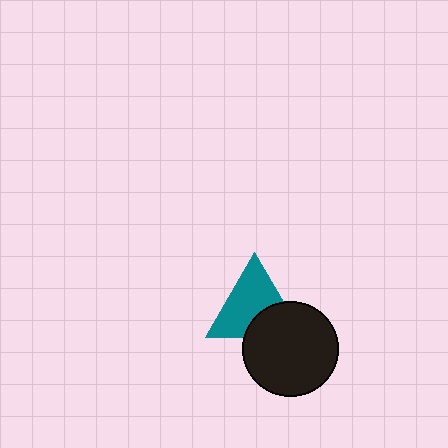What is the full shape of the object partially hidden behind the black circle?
The partially hidden object is a teal triangle.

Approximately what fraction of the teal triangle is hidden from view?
Roughly 33% of the teal triangle is hidden behind the black circle.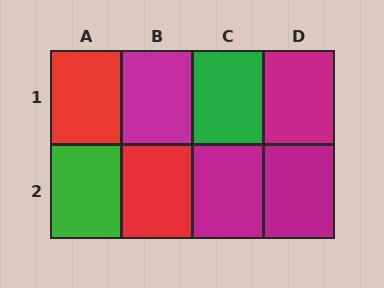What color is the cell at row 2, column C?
Magenta.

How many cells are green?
2 cells are green.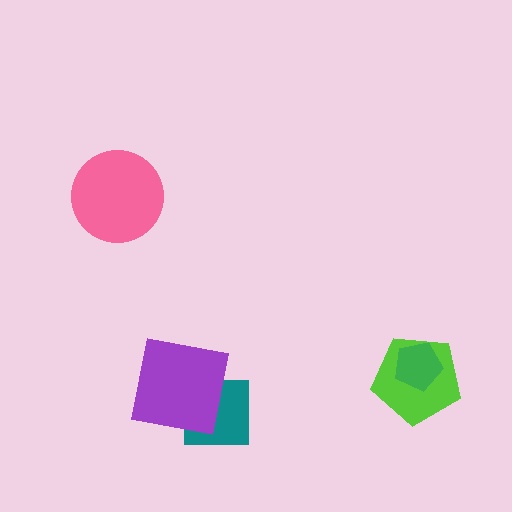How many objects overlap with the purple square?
1 object overlaps with the purple square.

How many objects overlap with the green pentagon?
1 object overlaps with the green pentagon.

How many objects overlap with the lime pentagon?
1 object overlaps with the lime pentagon.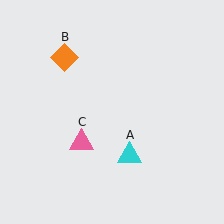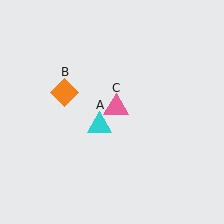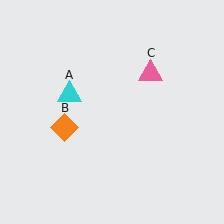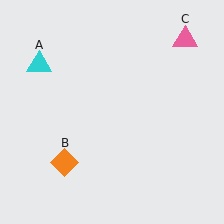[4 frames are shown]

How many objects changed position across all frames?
3 objects changed position: cyan triangle (object A), orange diamond (object B), pink triangle (object C).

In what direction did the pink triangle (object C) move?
The pink triangle (object C) moved up and to the right.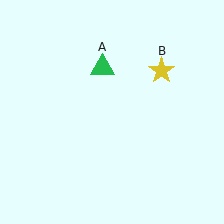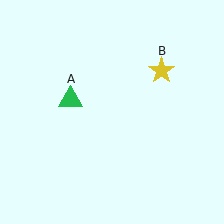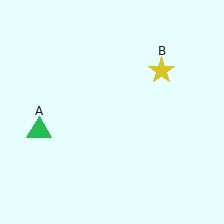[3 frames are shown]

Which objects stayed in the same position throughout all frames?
Yellow star (object B) remained stationary.